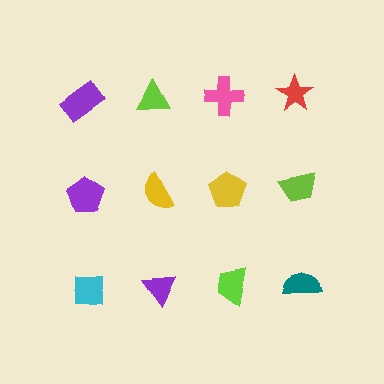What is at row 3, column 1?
A cyan square.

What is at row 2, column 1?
A purple pentagon.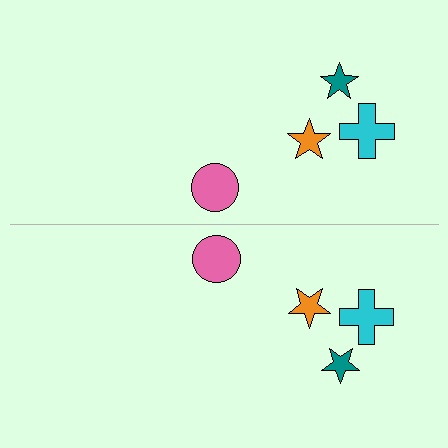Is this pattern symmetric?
Yes, this pattern has bilateral (reflection) symmetry.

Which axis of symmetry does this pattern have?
The pattern has a horizontal axis of symmetry running through the center of the image.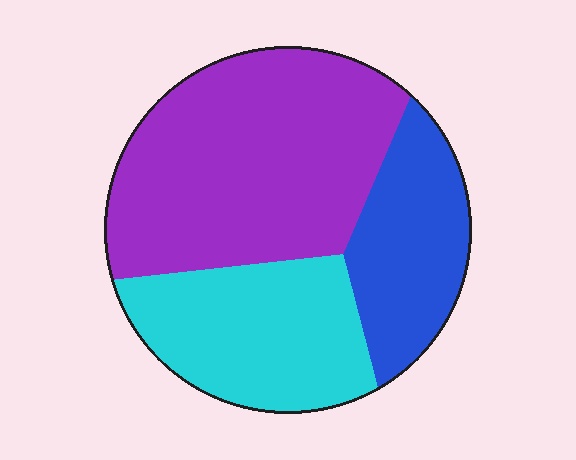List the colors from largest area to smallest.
From largest to smallest: purple, cyan, blue.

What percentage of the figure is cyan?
Cyan takes up between a quarter and a half of the figure.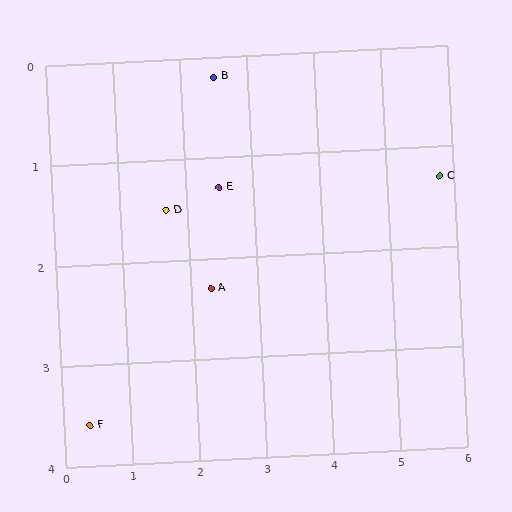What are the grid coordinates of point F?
Point F is at approximately (0.4, 3.6).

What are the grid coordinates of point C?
Point C is at approximately (5.8, 1.3).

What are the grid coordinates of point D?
Point D is at approximately (1.7, 1.5).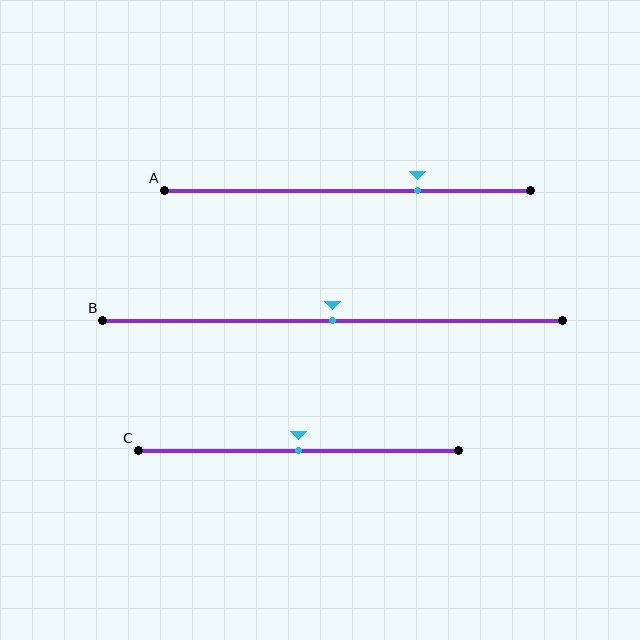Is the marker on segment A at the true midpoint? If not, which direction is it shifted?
No, the marker on segment A is shifted to the right by about 19% of the segment length.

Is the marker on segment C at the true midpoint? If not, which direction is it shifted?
Yes, the marker on segment C is at the true midpoint.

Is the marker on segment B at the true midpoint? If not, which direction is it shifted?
Yes, the marker on segment B is at the true midpoint.